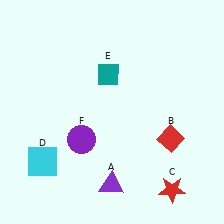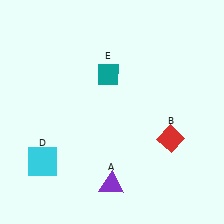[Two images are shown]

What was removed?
The purple circle (F), the red star (C) were removed in Image 2.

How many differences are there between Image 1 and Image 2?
There are 2 differences between the two images.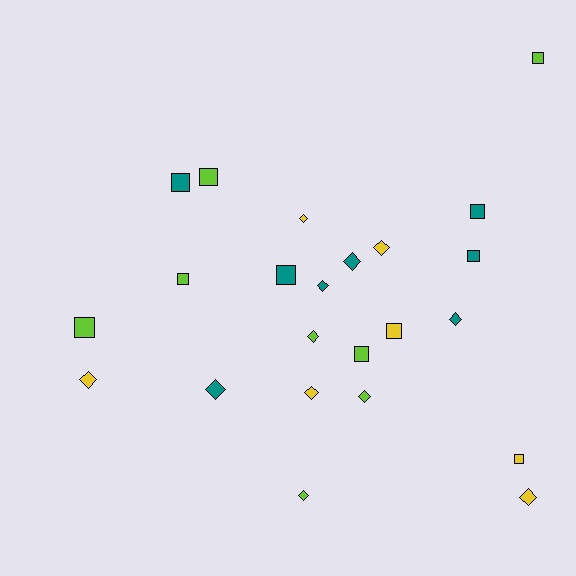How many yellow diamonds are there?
There are 5 yellow diamonds.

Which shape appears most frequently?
Diamond, with 12 objects.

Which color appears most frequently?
Lime, with 8 objects.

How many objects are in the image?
There are 23 objects.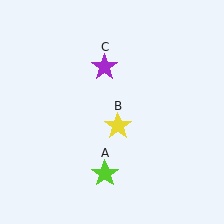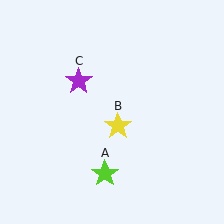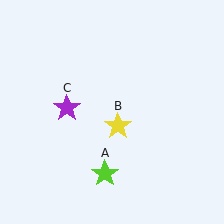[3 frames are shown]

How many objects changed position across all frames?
1 object changed position: purple star (object C).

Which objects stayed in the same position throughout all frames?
Lime star (object A) and yellow star (object B) remained stationary.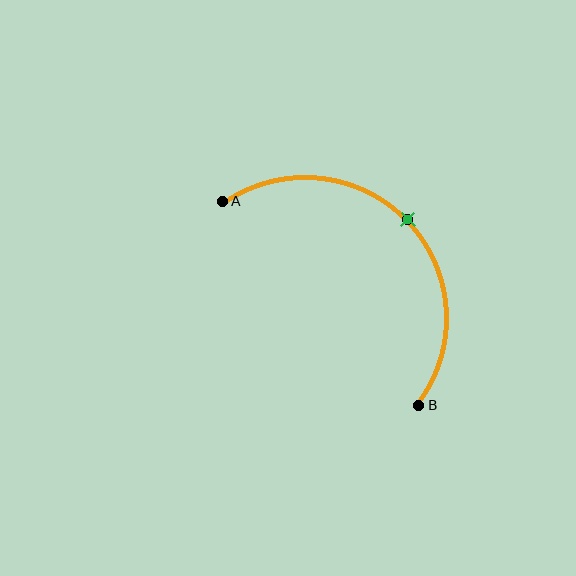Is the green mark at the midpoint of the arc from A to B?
Yes. The green mark lies on the arc at equal arc-length from both A and B — it is the arc midpoint.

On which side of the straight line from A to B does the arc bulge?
The arc bulges above and to the right of the straight line connecting A and B.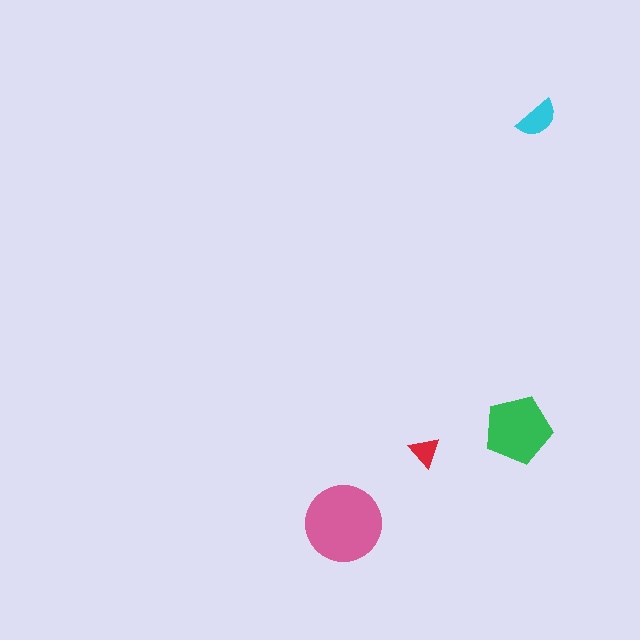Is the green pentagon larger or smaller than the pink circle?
Smaller.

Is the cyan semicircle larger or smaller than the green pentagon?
Smaller.